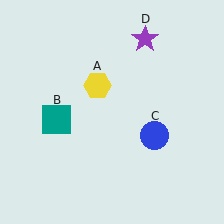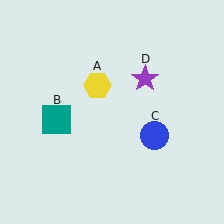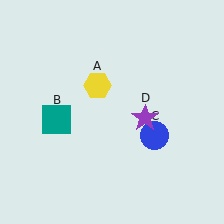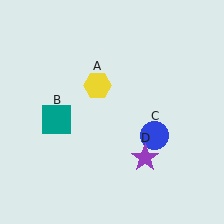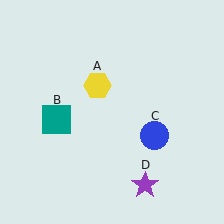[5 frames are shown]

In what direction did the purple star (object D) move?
The purple star (object D) moved down.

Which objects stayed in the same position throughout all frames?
Yellow hexagon (object A) and teal square (object B) and blue circle (object C) remained stationary.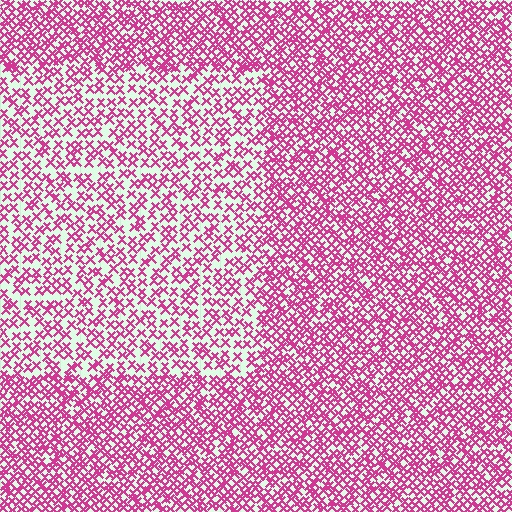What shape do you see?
I see a rectangle.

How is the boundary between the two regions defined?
The boundary is defined by a change in element density (approximately 1.8x ratio). All elements are the same color, size, and shape.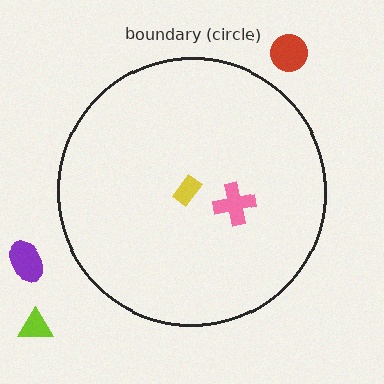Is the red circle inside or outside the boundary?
Outside.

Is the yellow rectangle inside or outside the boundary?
Inside.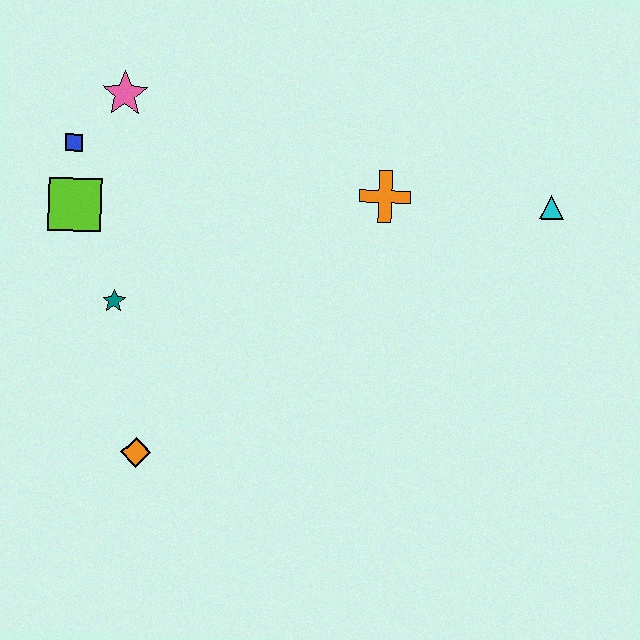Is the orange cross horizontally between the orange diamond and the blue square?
No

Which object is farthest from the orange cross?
The orange diamond is farthest from the orange cross.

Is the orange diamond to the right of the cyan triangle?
No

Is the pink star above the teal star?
Yes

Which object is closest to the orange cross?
The cyan triangle is closest to the orange cross.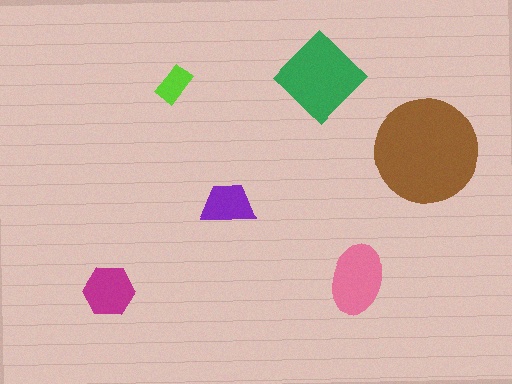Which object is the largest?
The brown circle.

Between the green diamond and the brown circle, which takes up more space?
The brown circle.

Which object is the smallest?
The lime rectangle.